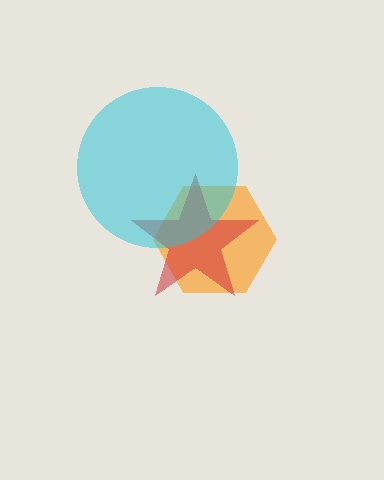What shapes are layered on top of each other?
The layered shapes are: an orange hexagon, a red star, a cyan circle.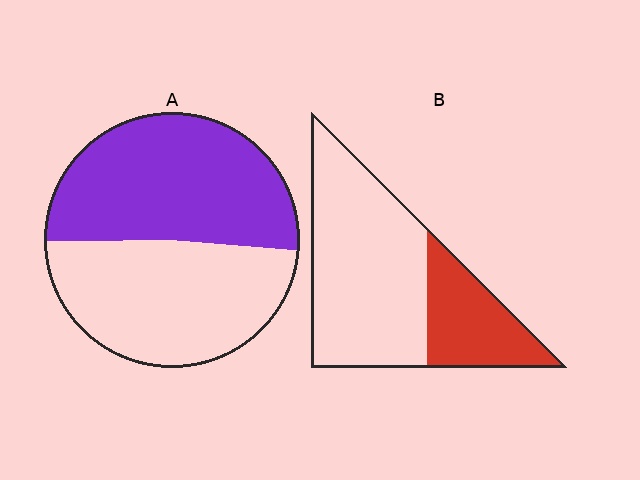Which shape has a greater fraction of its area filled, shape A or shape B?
Shape A.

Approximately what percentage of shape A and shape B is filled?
A is approximately 50% and B is approximately 30%.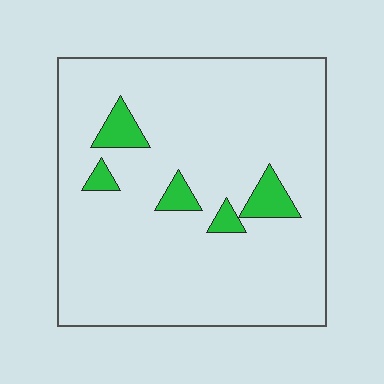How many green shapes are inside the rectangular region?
5.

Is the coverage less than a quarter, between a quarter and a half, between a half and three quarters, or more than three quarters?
Less than a quarter.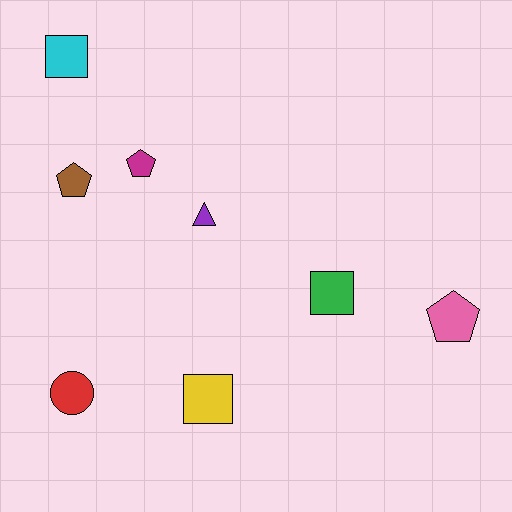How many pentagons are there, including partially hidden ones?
There are 3 pentagons.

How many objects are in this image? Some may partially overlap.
There are 8 objects.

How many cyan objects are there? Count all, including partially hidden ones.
There is 1 cyan object.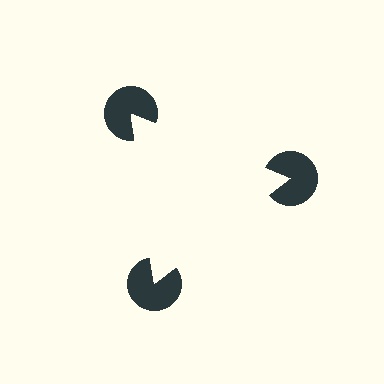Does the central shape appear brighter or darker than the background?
It typically appears slightly brighter than the background, even though no actual brightness change is drawn.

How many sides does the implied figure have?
3 sides.